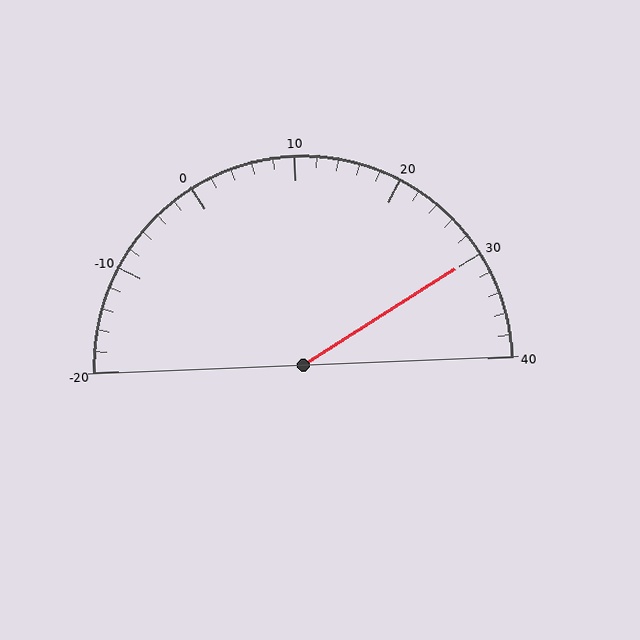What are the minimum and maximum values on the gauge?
The gauge ranges from -20 to 40.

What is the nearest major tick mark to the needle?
The nearest major tick mark is 30.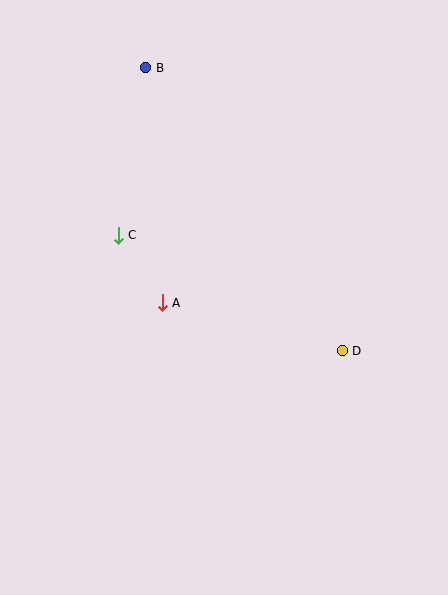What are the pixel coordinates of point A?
Point A is at (162, 303).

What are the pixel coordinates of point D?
Point D is at (342, 351).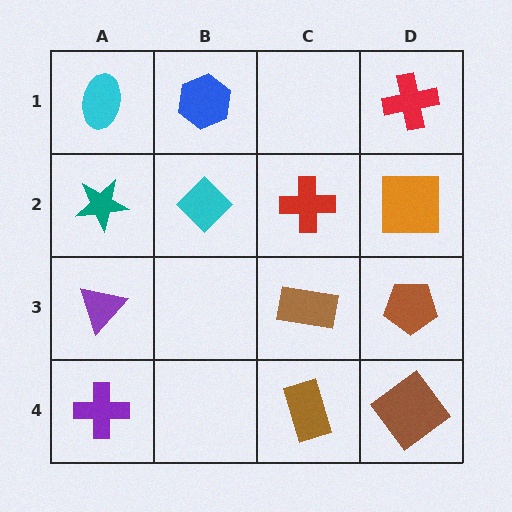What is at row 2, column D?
An orange square.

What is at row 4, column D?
A brown diamond.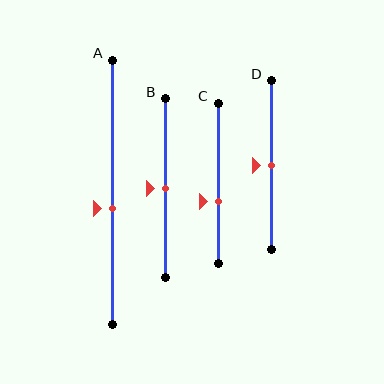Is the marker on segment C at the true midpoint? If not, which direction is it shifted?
No, the marker on segment C is shifted downward by about 11% of the segment length.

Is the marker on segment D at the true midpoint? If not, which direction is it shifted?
Yes, the marker on segment D is at the true midpoint.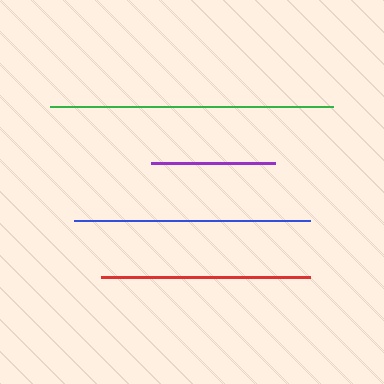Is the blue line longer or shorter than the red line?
The blue line is longer than the red line.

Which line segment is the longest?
The green line is the longest at approximately 283 pixels.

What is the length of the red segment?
The red segment is approximately 208 pixels long.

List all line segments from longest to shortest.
From longest to shortest: green, blue, red, purple.